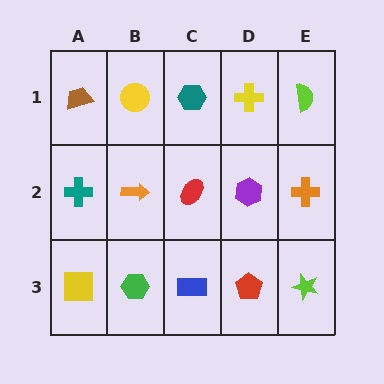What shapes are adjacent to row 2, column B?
A yellow circle (row 1, column B), a green hexagon (row 3, column B), a teal cross (row 2, column A), a red ellipse (row 2, column C).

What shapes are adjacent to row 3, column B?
An orange arrow (row 2, column B), a yellow square (row 3, column A), a blue rectangle (row 3, column C).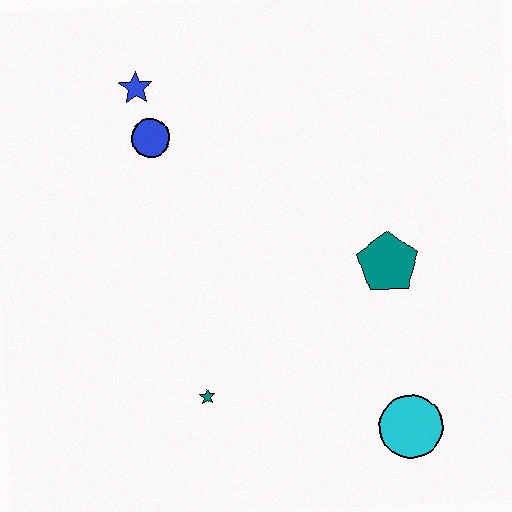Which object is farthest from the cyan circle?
The blue star is farthest from the cyan circle.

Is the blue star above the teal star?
Yes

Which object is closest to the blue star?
The blue circle is closest to the blue star.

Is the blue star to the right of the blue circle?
No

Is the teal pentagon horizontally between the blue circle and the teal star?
No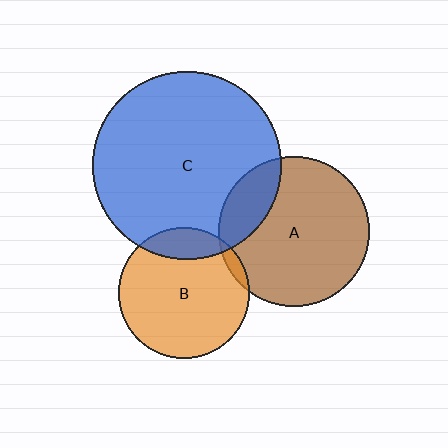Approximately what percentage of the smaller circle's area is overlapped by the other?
Approximately 15%.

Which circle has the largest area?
Circle C (blue).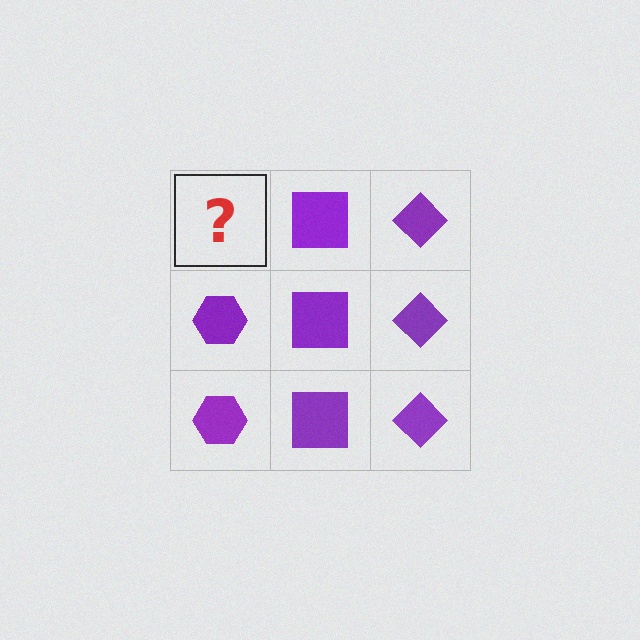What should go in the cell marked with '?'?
The missing cell should contain a purple hexagon.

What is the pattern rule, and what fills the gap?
The rule is that each column has a consistent shape. The gap should be filled with a purple hexagon.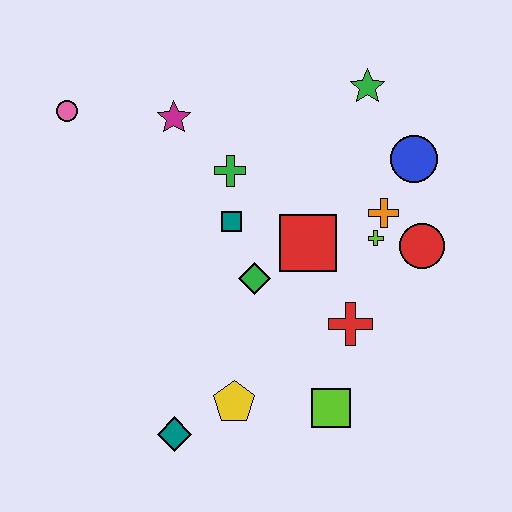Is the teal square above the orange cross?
No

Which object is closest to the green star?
The blue circle is closest to the green star.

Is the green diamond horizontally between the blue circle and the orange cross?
No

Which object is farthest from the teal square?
The teal diamond is farthest from the teal square.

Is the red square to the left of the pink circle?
No